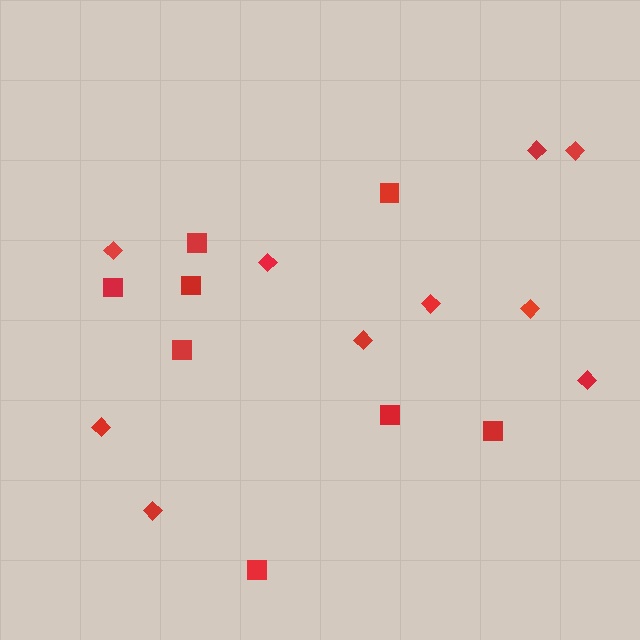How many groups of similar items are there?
There are 2 groups: one group of diamonds (10) and one group of squares (8).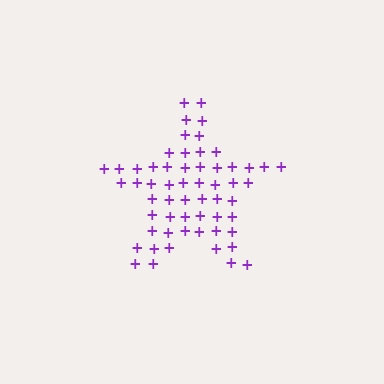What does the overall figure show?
The overall figure shows a star.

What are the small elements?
The small elements are plus signs.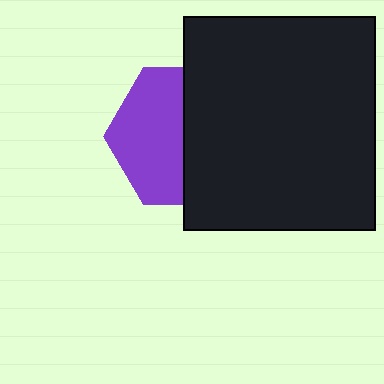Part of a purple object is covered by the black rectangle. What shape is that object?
It is a hexagon.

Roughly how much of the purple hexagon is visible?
About half of it is visible (roughly 50%).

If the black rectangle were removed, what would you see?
You would see the complete purple hexagon.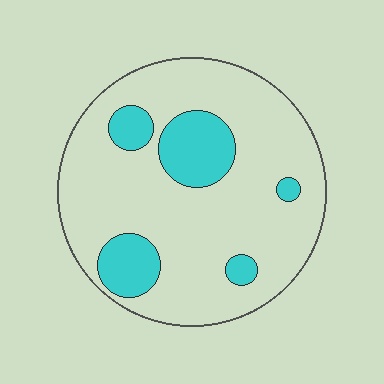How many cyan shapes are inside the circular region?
5.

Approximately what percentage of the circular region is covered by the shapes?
Approximately 20%.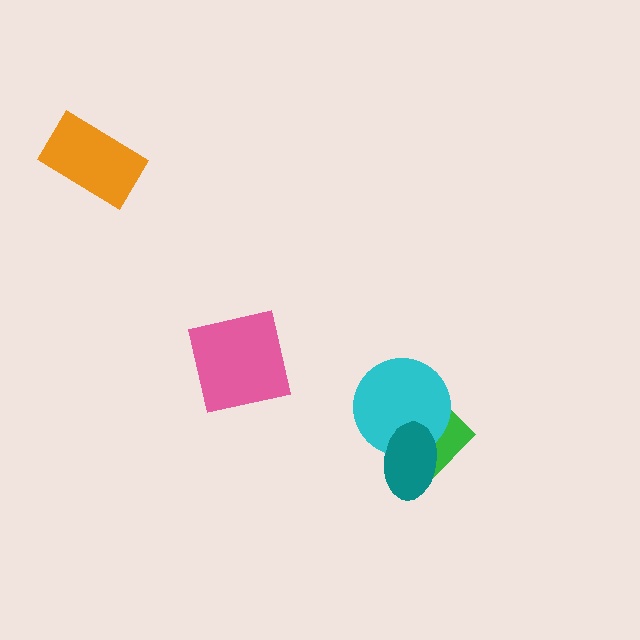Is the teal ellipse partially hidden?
No, no other shape covers it.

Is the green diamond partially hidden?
Yes, it is partially covered by another shape.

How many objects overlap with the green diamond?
2 objects overlap with the green diamond.